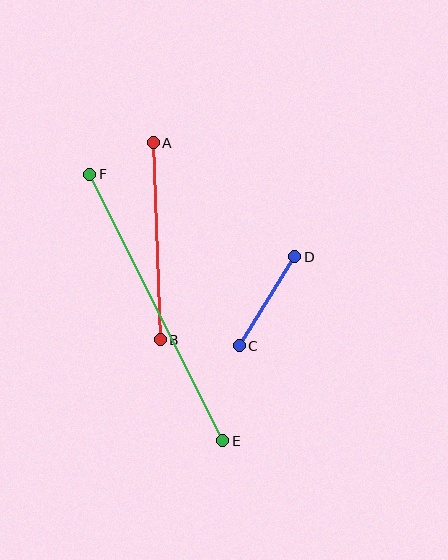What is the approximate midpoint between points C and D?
The midpoint is at approximately (267, 301) pixels.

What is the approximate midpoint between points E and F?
The midpoint is at approximately (156, 307) pixels.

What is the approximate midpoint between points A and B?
The midpoint is at approximately (157, 241) pixels.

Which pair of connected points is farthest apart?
Points E and F are farthest apart.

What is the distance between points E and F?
The distance is approximately 298 pixels.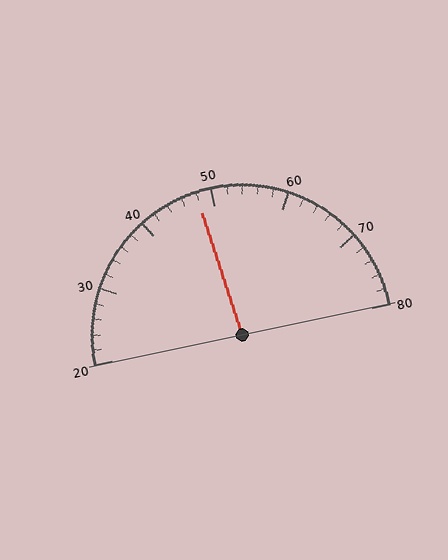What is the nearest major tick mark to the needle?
The nearest major tick mark is 50.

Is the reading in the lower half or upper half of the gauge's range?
The reading is in the lower half of the range (20 to 80).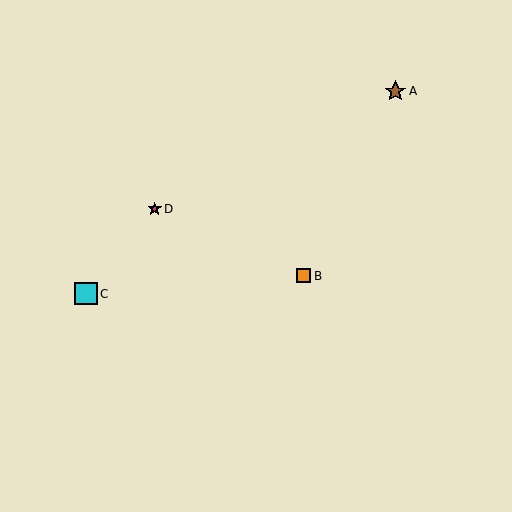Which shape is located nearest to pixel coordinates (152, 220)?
The magenta star (labeled D) at (155, 209) is nearest to that location.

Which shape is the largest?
The cyan square (labeled C) is the largest.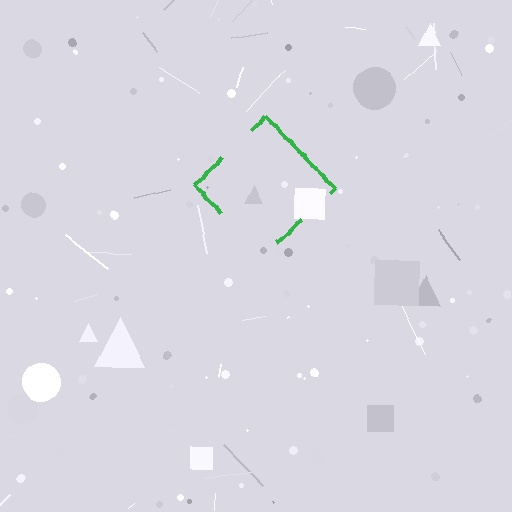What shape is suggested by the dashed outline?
The dashed outline suggests a diamond.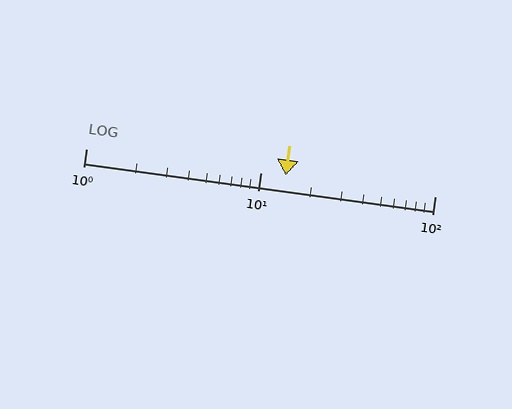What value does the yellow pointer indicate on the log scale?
The pointer indicates approximately 14.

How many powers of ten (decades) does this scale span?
The scale spans 2 decades, from 1 to 100.